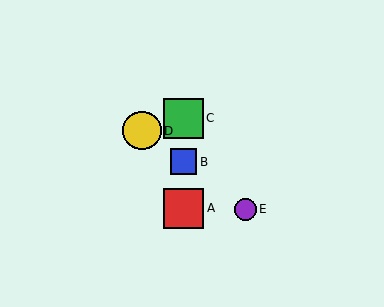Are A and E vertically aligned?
No, A is at x≈184 and E is at x≈245.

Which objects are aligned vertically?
Objects A, B, C are aligned vertically.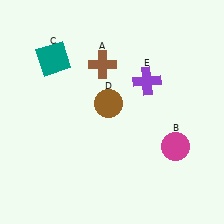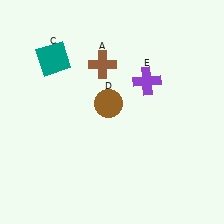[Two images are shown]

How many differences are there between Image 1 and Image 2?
There is 1 difference between the two images.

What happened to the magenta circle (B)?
The magenta circle (B) was removed in Image 2. It was in the bottom-right area of Image 1.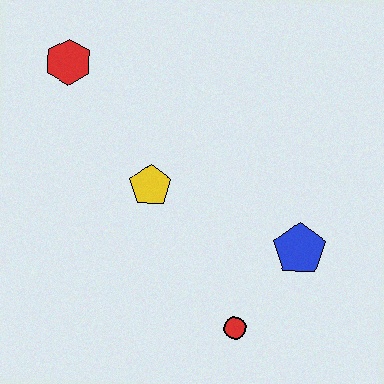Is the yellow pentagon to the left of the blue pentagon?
Yes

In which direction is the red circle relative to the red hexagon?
The red circle is below the red hexagon.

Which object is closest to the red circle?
The blue pentagon is closest to the red circle.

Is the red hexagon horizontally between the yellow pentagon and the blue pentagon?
No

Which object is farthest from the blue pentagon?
The red hexagon is farthest from the blue pentagon.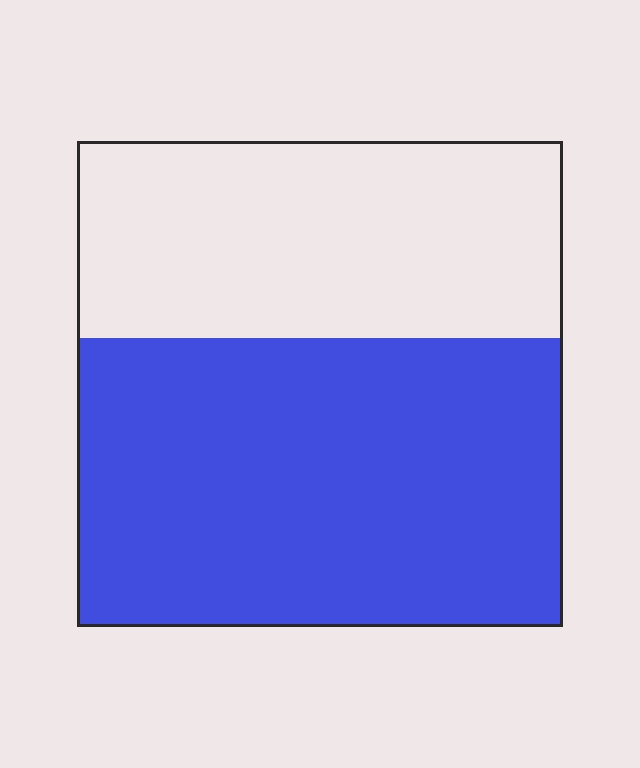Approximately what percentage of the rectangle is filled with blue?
Approximately 60%.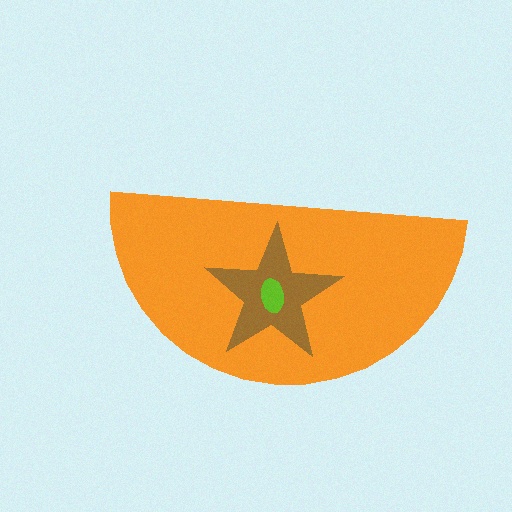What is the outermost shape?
The orange semicircle.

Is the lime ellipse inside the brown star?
Yes.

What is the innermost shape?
The lime ellipse.